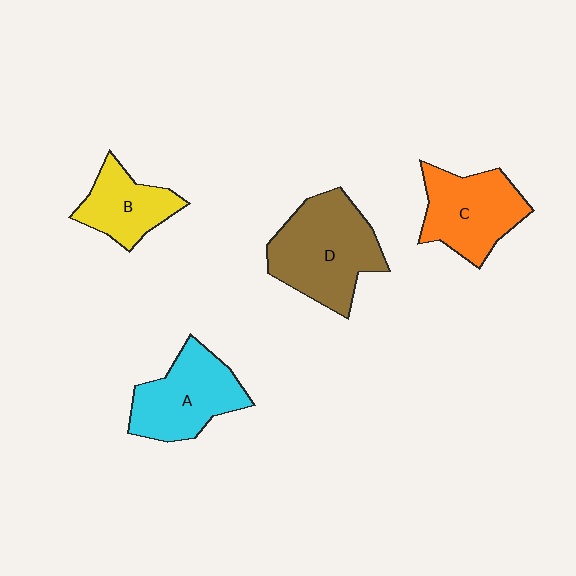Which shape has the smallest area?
Shape B (yellow).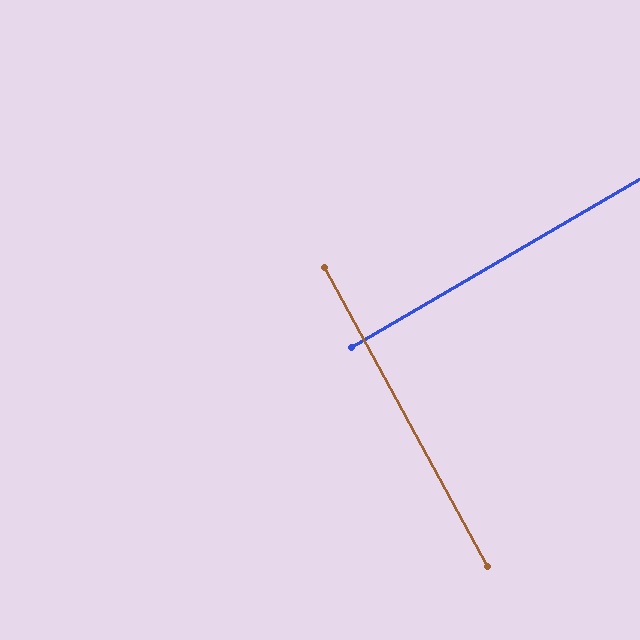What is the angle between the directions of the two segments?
Approximately 88 degrees.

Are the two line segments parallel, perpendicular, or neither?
Perpendicular — they meet at approximately 88°.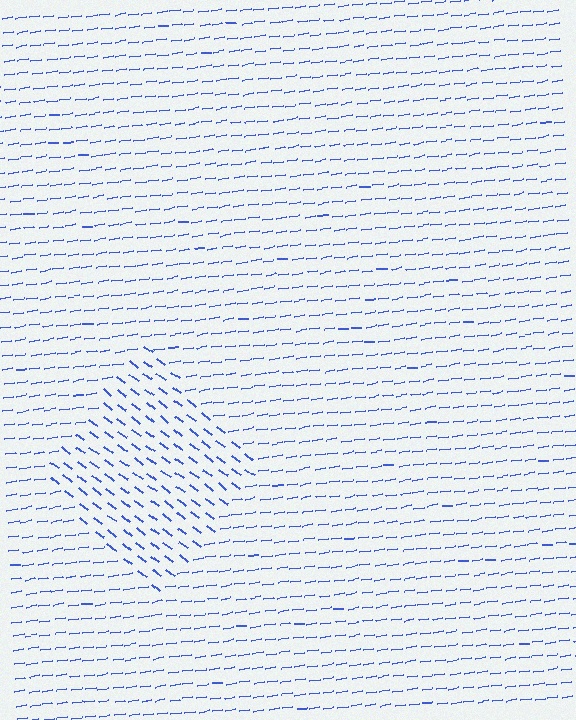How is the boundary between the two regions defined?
The boundary is defined purely by a change in line orientation (approximately 45 degrees difference). All lines are the same color and thickness.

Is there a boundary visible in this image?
Yes, there is a texture boundary formed by a change in line orientation.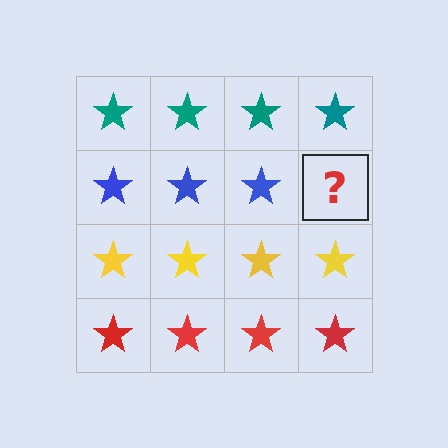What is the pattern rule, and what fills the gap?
The rule is that each row has a consistent color. The gap should be filled with a blue star.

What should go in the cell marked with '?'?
The missing cell should contain a blue star.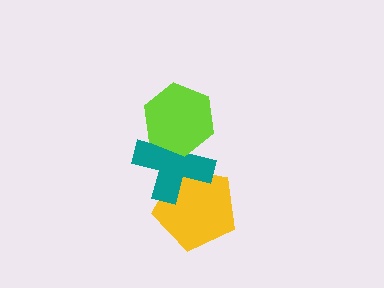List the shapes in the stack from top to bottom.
From top to bottom: the lime hexagon, the teal cross, the yellow pentagon.